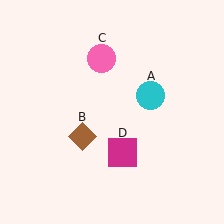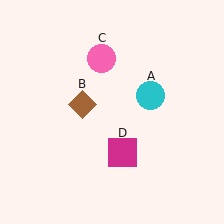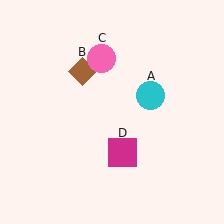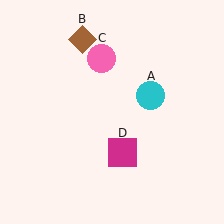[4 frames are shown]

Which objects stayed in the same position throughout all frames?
Cyan circle (object A) and pink circle (object C) and magenta square (object D) remained stationary.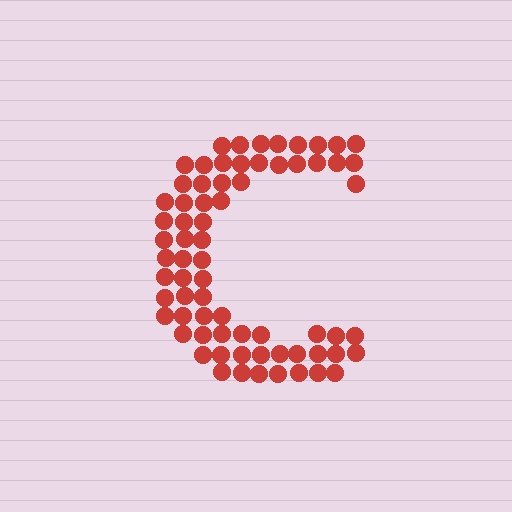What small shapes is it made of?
It is made of small circles.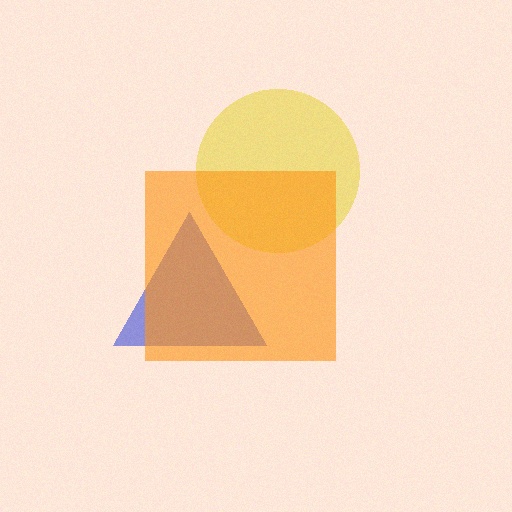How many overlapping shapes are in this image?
There are 3 overlapping shapes in the image.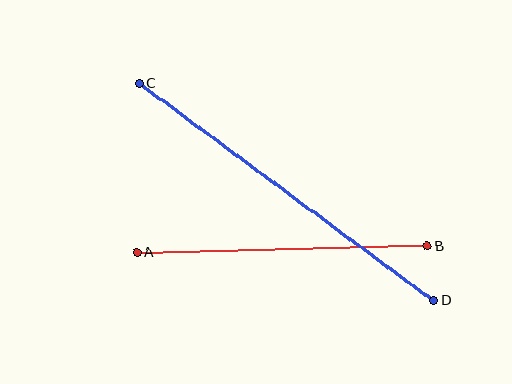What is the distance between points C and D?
The distance is approximately 366 pixels.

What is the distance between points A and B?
The distance is approximately 290 pixels.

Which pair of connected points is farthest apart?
Points C and D are farthest apart.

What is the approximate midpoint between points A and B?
The midpoint is at approximately (282, 249) pixels.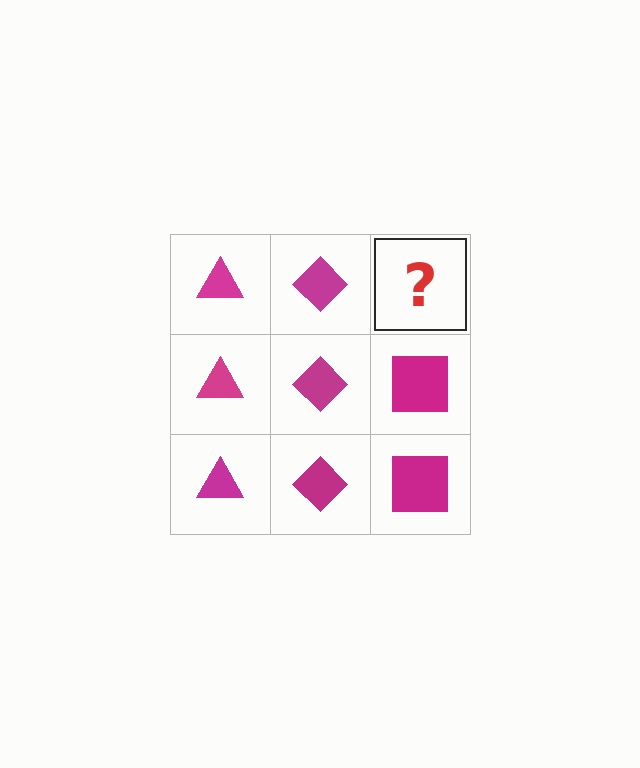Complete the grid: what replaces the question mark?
The question mark should be replaced with a magenta square.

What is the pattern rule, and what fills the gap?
The rule is that each column has a consistent shape. The gap should be filled with a magenta square.